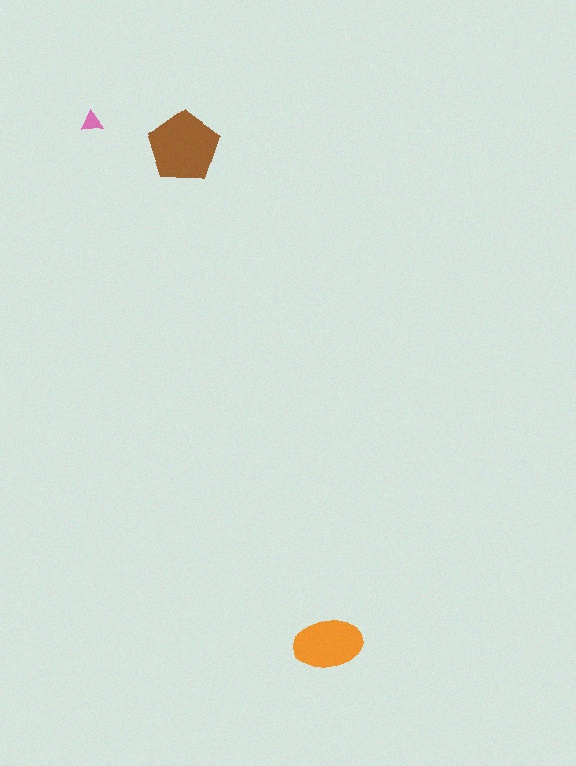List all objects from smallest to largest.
The pink triangle, the orange ellipse, the brown pentagon.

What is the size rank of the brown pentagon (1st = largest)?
1st.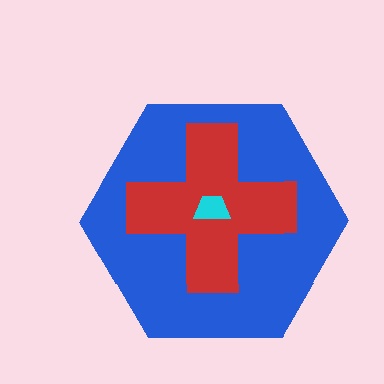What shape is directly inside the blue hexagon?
The red cross.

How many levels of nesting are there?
3.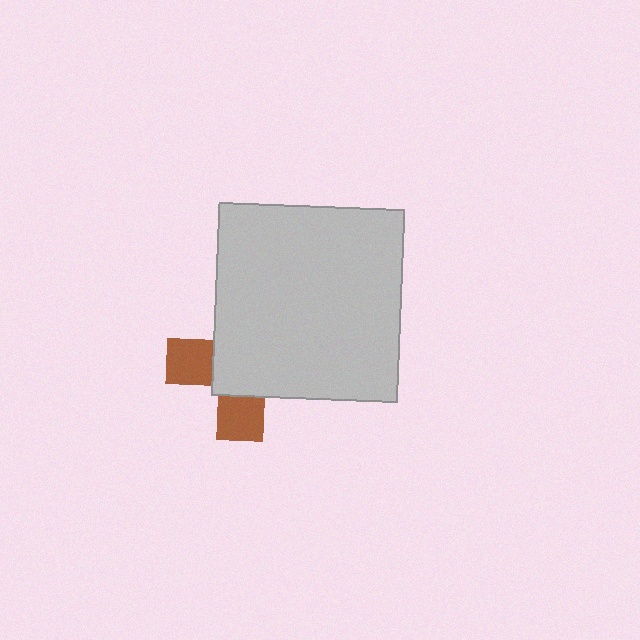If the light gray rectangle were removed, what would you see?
You would see the complete brown cross.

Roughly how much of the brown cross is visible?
A small part of it is visible (roughly 35%).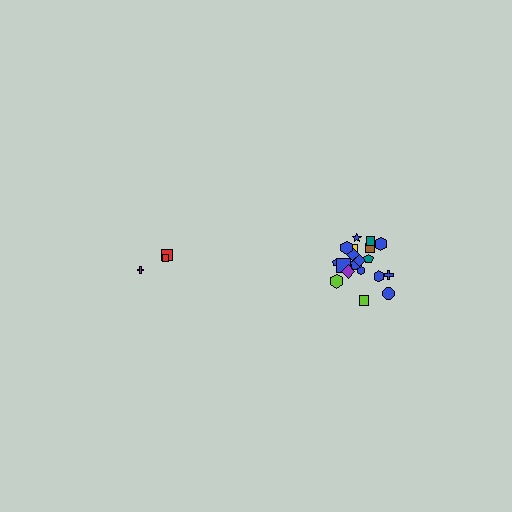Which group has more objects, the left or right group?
The right group.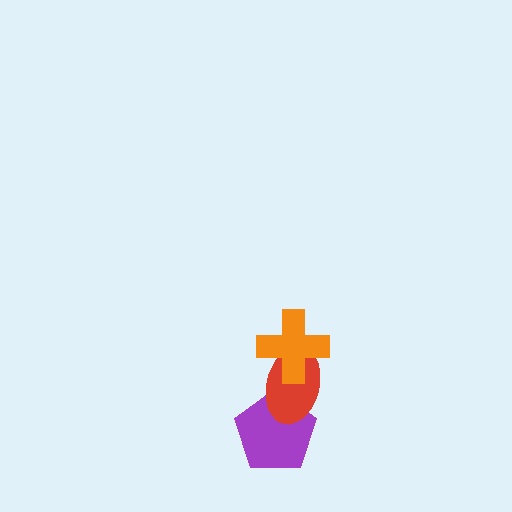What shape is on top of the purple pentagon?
The red ellipse is on top of the purple pentagon.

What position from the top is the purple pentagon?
The purple pentagon is 3rd from the top.